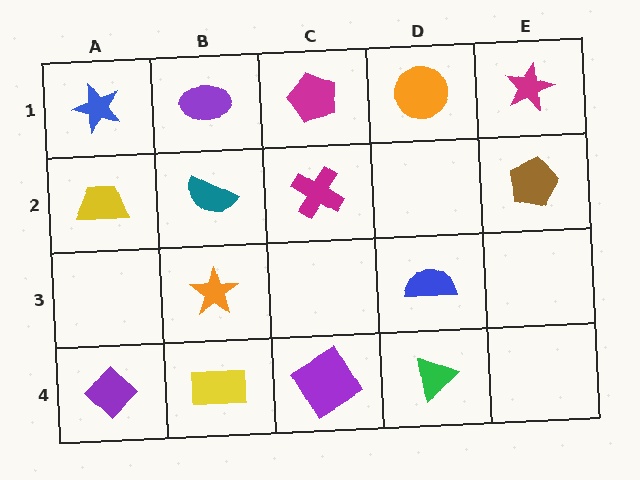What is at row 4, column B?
A yellow rectangle.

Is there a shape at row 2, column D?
No, that cell is empty.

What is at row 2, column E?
A brown pentagon.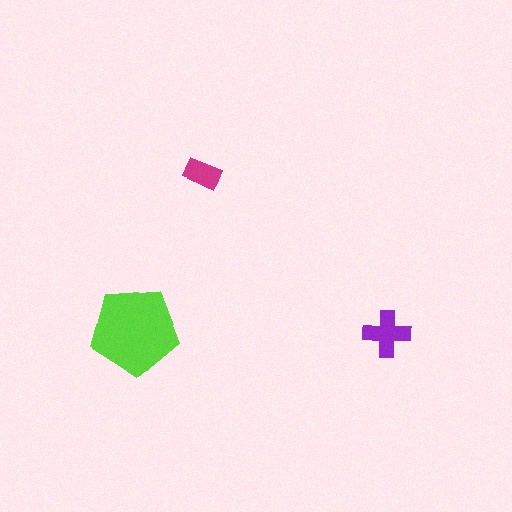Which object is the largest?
The lime pentagon.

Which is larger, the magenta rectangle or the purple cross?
The purple cross.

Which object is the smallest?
The magenta rectangle.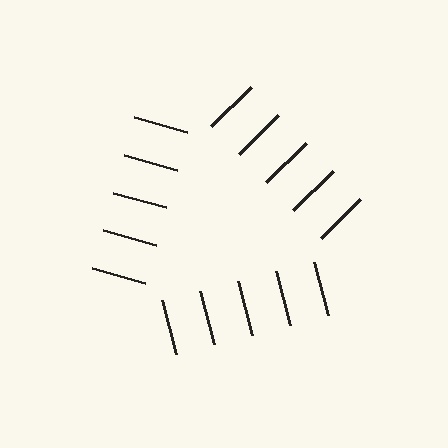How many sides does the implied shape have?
3 sides — the line-ends trace a triangle.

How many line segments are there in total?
15 — 5 along each of the 3 edges.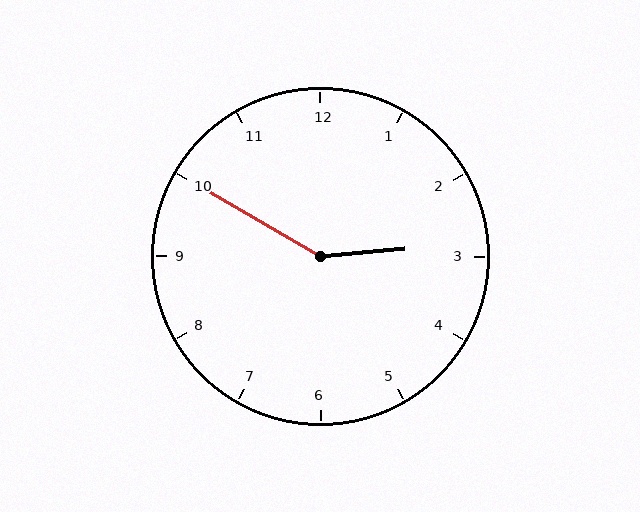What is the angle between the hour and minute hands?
Approximately 145 degrees.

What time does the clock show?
2:50.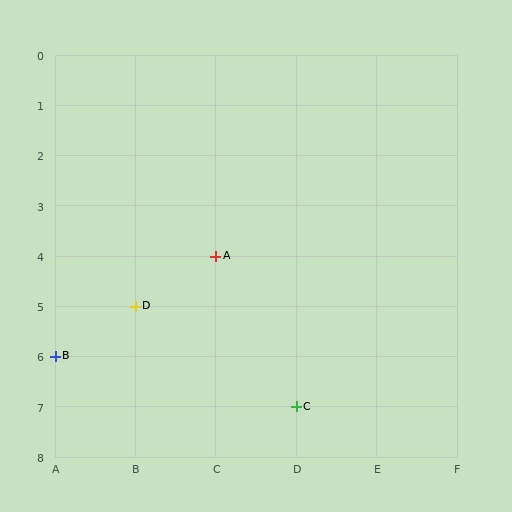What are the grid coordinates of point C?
Point C is at grid coordinates (D, 7).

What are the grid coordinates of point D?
Point D is at grid coordinates (B, 5).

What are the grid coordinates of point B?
Point B is at grid coordinates (A, 6).